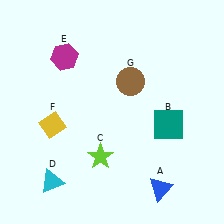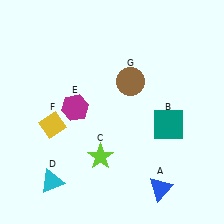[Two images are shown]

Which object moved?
The magenta hexagon (E) moved down.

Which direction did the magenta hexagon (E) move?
The magenta hexagon (E) moved down.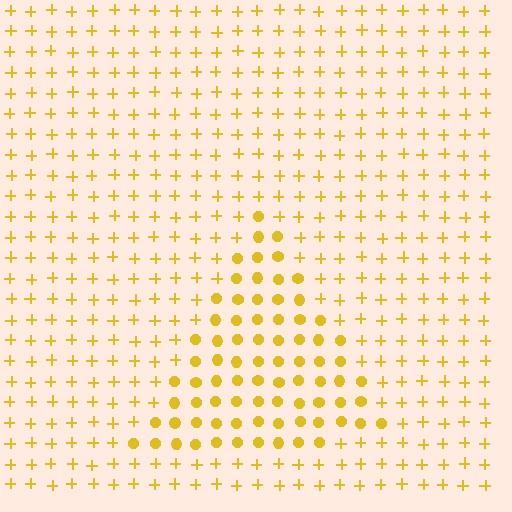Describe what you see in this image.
The image is filled with small yellow elements arranged in a uniform grid. A triangle-shaped region contains circles, while the surrounding area contains plus signs. The boundary is defined purely by the change in element shape.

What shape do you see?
I see a triangle.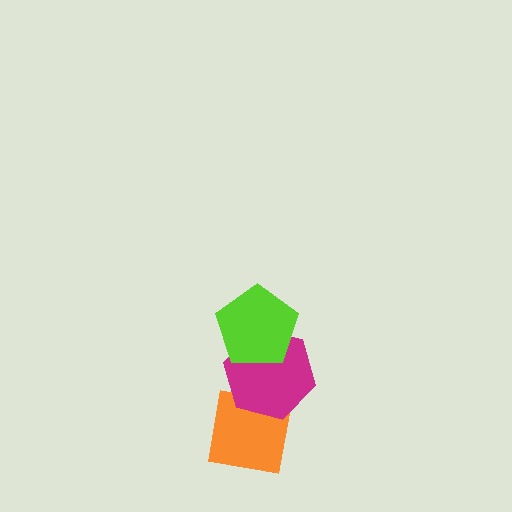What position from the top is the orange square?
The orange square is 3rd from the top.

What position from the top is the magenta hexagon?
The magenta hexagon is 2nd from the top.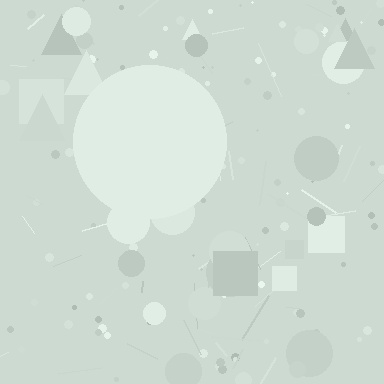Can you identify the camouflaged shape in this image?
The camouflaged shape is a circle.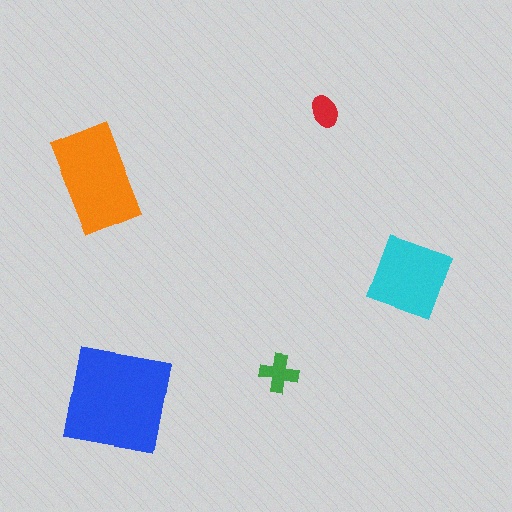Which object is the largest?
The blue square.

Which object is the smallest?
The red ellipse.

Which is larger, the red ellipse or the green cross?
The green cross.